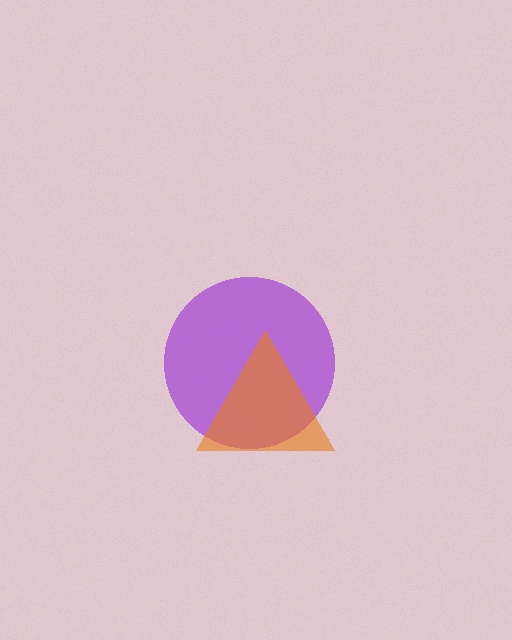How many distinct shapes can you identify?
There are 2 distinct shapes: a purple circle, an orange triangle.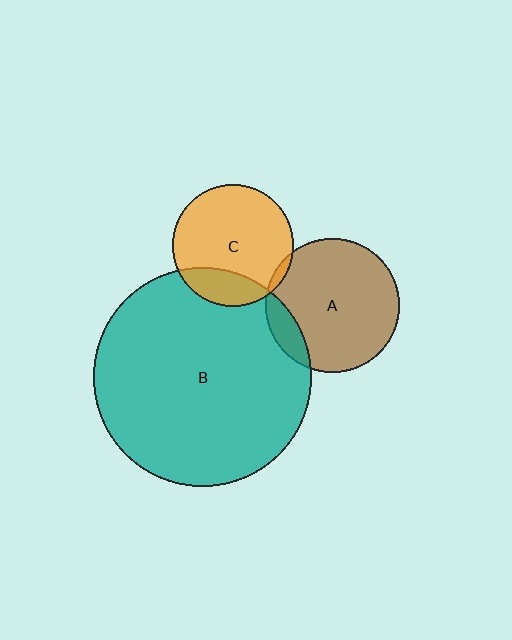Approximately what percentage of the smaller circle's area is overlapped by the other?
Approximately 5%.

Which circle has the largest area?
Circle B (teal).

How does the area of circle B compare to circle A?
Approximately 2.7 times.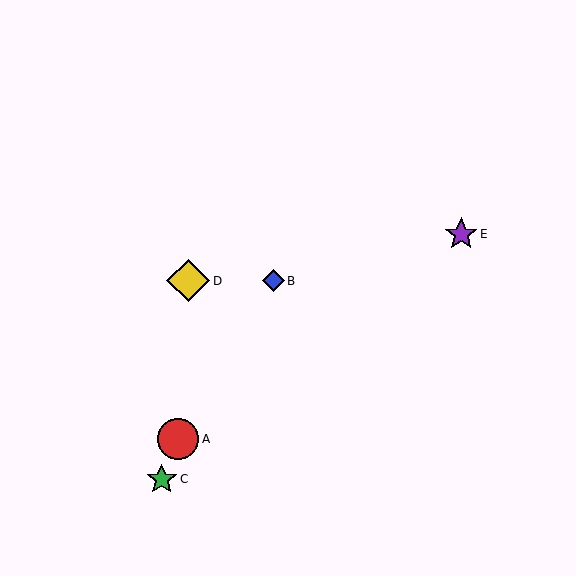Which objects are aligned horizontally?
Objects B, D are aligned horizontally.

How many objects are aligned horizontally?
2 objects (B, D) are aligned horizontally.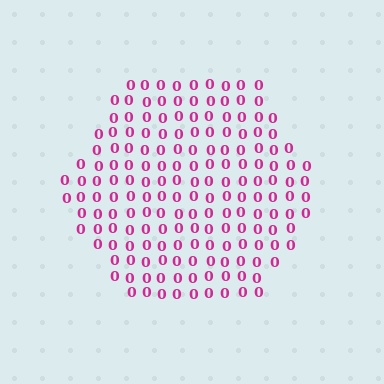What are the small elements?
The small elements are digit 0's.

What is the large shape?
The large shape is a hexagon.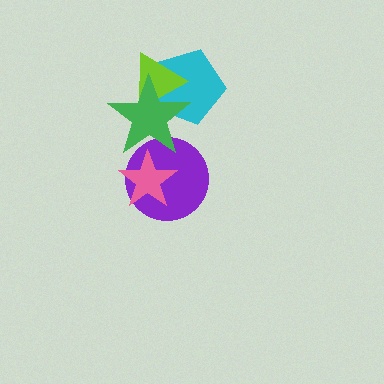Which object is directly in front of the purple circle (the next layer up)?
The green star is directly in front of the purple circle.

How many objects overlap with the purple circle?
2 objects overlap with the purple circle.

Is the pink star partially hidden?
No, no other shape covers it.